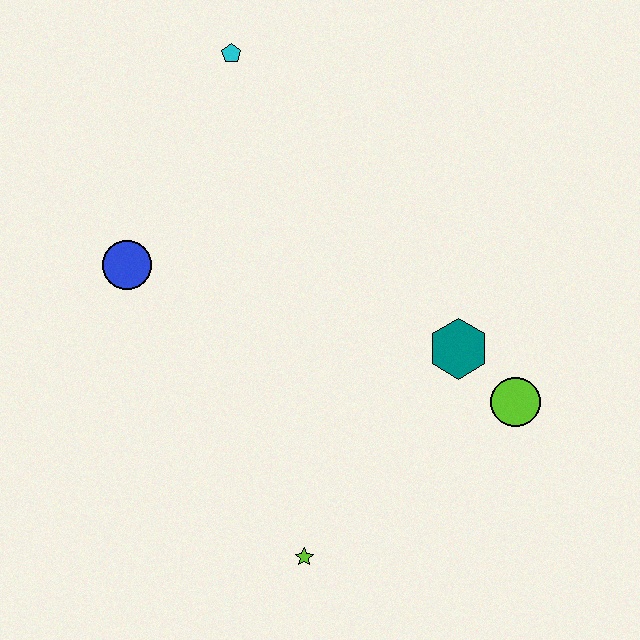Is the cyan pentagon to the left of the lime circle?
Yes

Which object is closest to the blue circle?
The cyan pentagon is closest to the blue circle.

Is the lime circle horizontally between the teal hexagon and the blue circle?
No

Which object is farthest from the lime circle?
The cyan pentagon is farthest from the lime circle.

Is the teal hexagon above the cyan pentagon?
No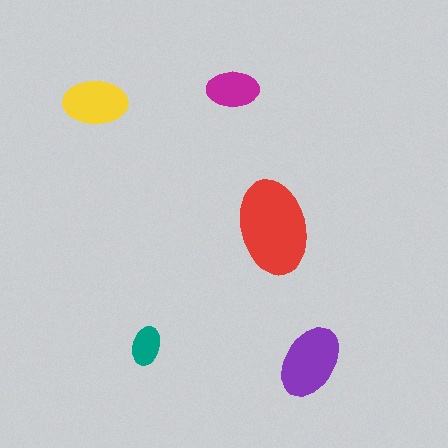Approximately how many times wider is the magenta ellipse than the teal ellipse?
About 1.5 times wider.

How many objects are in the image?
There are 5 objects in the image.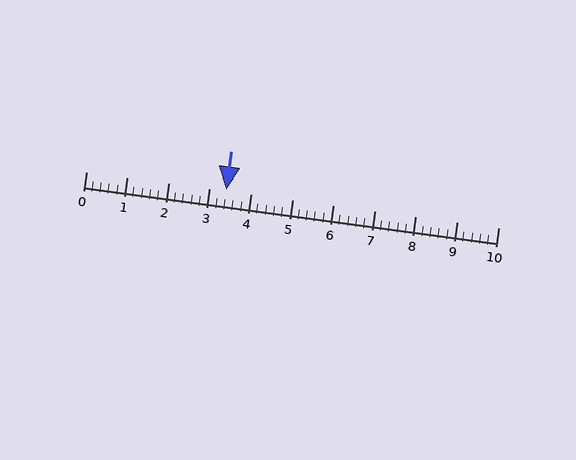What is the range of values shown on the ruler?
The ruler shows values from 0 to 10.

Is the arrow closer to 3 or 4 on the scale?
The arrow is closer to 3.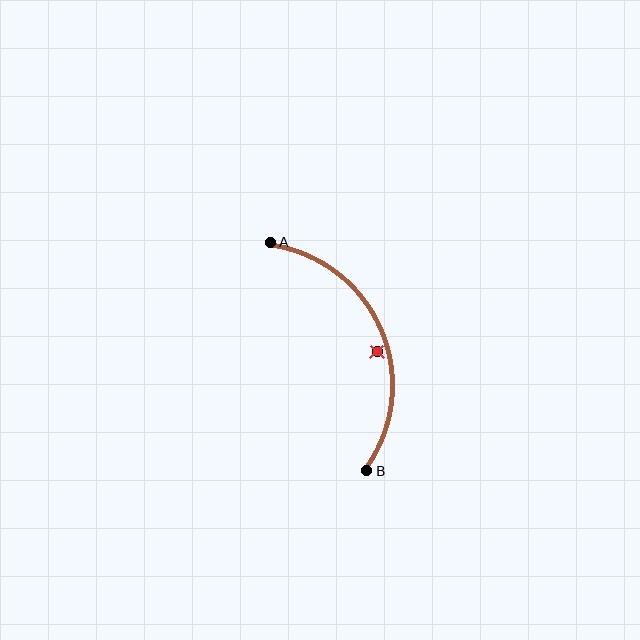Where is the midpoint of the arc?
The arc midpoint is the point on the curve farthest from the straight line joining A and B. It sits to the right of that line.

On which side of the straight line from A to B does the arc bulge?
The arc bulges to the right of the straight line connecting A and B.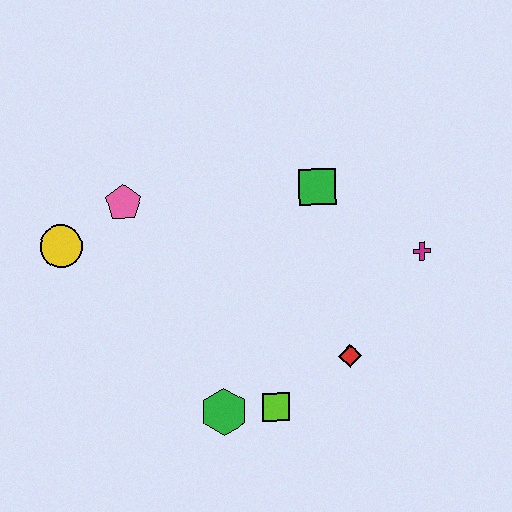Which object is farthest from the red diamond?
The yellow circle is farthest from the red diamond.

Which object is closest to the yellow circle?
The pink pentagon is closest to the yellow circle.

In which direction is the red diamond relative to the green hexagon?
The red diamond is to the right of the green hexagon.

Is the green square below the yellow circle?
No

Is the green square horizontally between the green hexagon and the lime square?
No